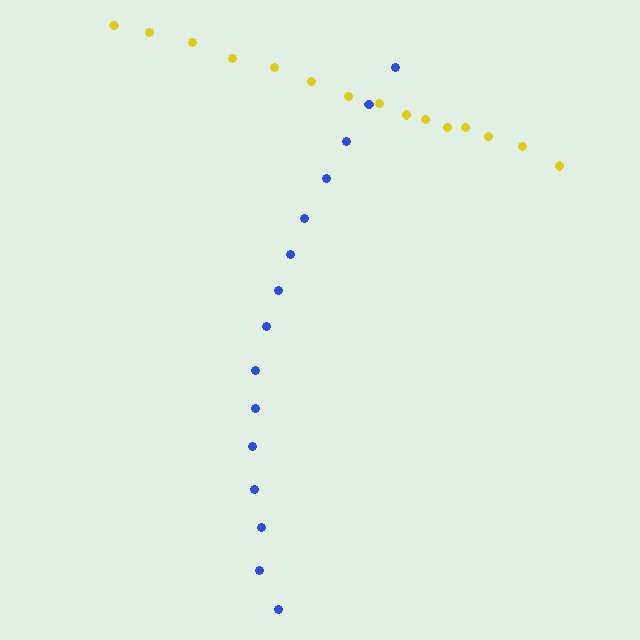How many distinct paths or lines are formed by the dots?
There are 2 distinct paths.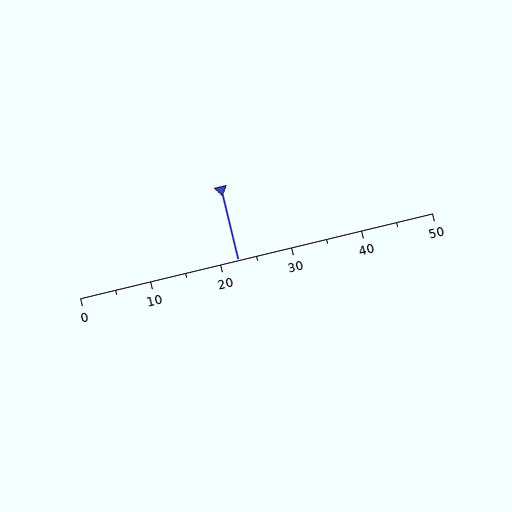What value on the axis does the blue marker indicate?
The marker indicates approximately 22.5.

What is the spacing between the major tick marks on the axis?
The major ticks are spaced 10 apart.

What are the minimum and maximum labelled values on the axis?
The axis runs from 0 to 50.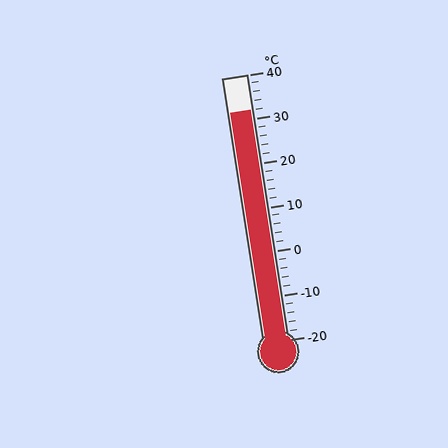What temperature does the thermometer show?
The thermometer shows approximately 32°C.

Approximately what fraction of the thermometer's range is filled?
The thermometer is filled to approximately 85% of its range.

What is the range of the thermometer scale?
The thermometer scale ranges from -20°C to 40°C.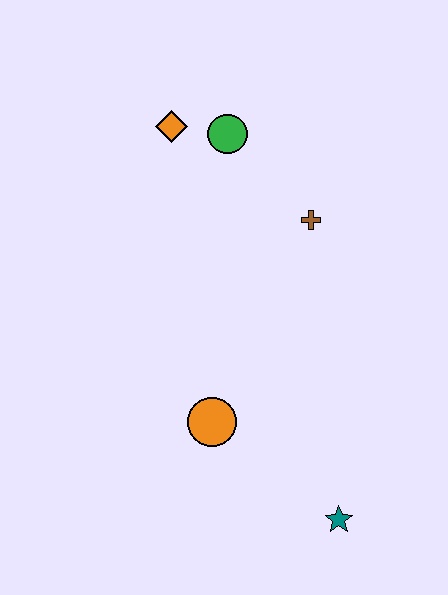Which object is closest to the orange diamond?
The green circle is closest to the orange diamond.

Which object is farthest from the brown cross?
The teal star is farthest from the brown cross.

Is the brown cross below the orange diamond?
Yes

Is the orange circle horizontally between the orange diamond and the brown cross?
Yes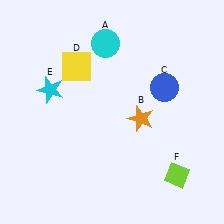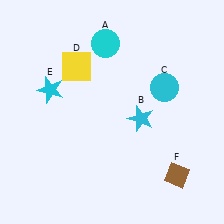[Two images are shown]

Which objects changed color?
B changed from orange to cyan. C changed from blue to cyan. F changed from lime to brown.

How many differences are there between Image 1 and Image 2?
There are 3 differences between the two images.